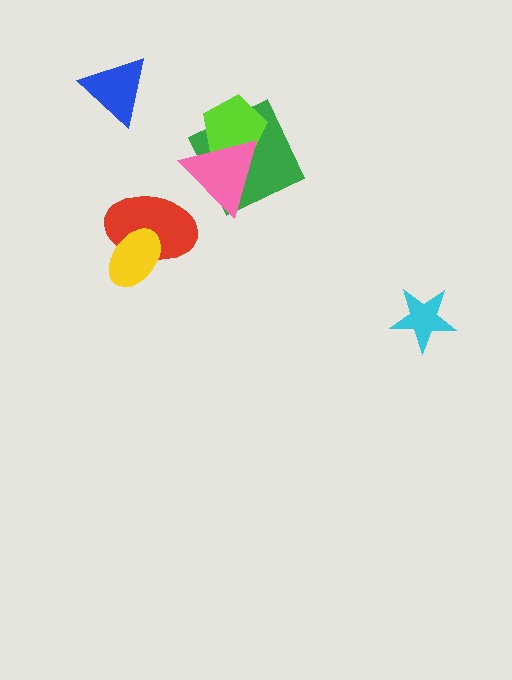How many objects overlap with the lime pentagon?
2 objects overlap with the lime pentagon.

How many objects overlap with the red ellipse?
1 object overlaps with the red ellipse.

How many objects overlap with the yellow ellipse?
1 object overlaps with the yellow ellipse.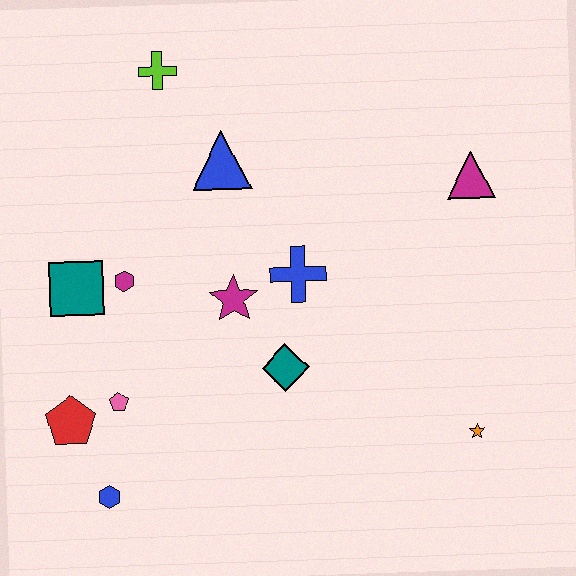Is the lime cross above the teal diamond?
Yes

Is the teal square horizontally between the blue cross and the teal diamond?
No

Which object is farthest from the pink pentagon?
The magenta triangle is farthest from the pink pentagon.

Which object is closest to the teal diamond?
The magenta star is closest to the teal diamond.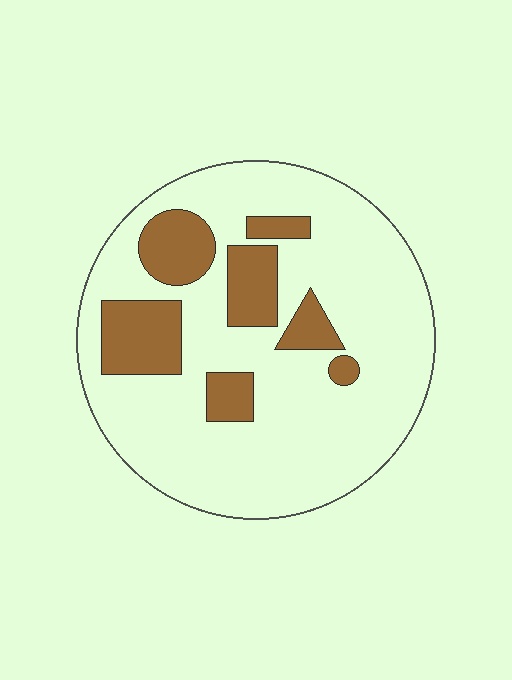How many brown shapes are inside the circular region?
7.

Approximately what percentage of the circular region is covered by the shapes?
Approximately 20%.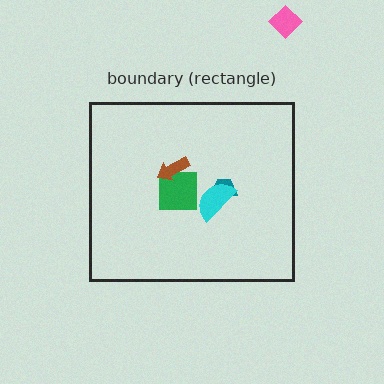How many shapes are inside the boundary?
4 inside, 1 outside.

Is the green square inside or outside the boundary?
Inside.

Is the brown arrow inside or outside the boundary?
Inside.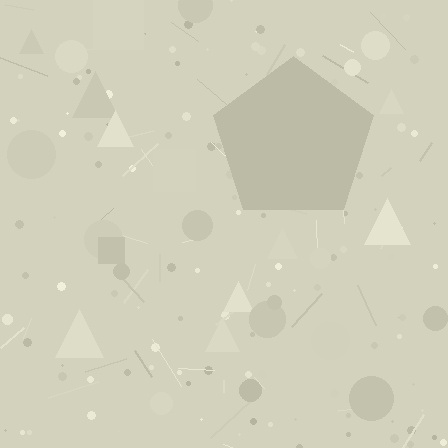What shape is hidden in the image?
A pentagon is hidden in the image.